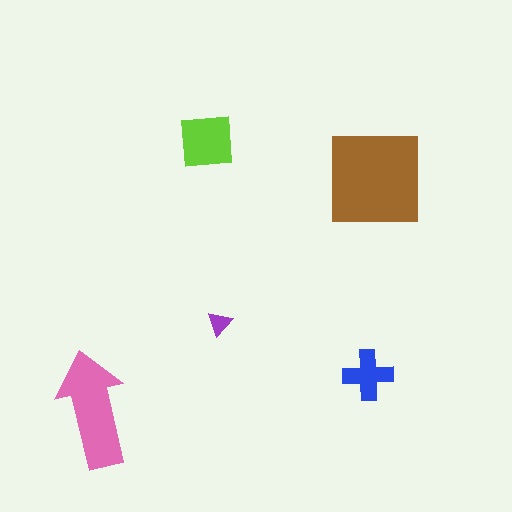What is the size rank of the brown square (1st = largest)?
1st.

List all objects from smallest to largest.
The purple triangle, the blue cross, the lime square, the pink arrow, the brown square.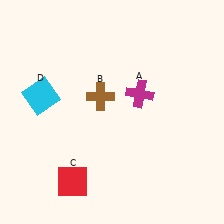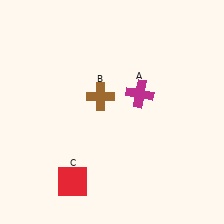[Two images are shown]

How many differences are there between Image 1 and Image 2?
There is 1 difference between the two images.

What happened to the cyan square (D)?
The cyan square (D) was removed in Image 2. It was in the top-left area of Image 1.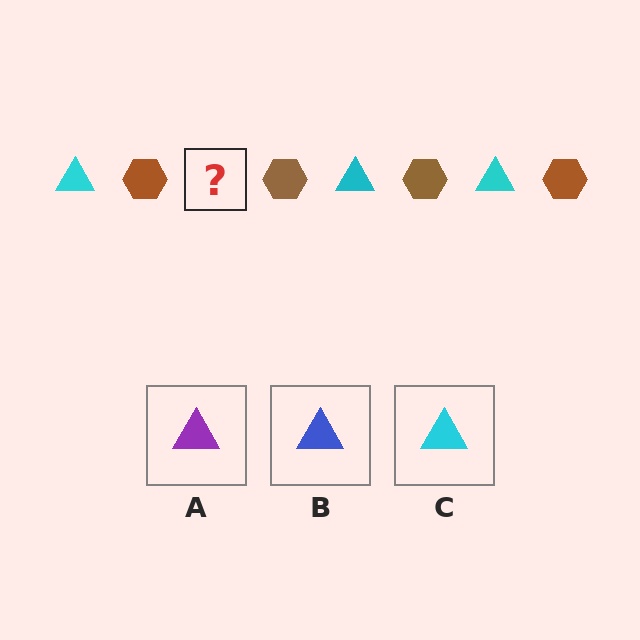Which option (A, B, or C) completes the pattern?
C.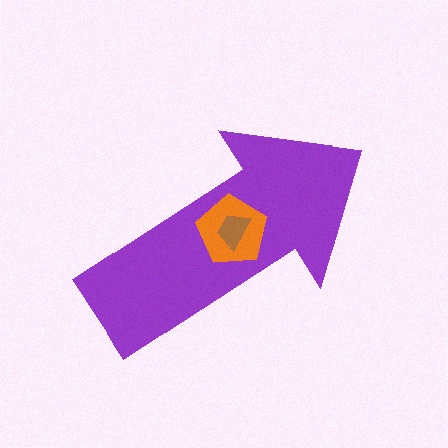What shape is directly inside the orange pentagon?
The brown trapezoid.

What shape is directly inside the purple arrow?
The orange pentagon.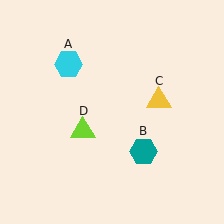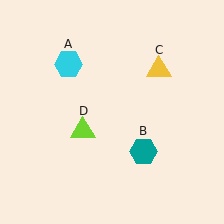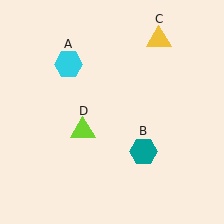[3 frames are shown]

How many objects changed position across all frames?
1 object changed position: yellow triangle (object C).